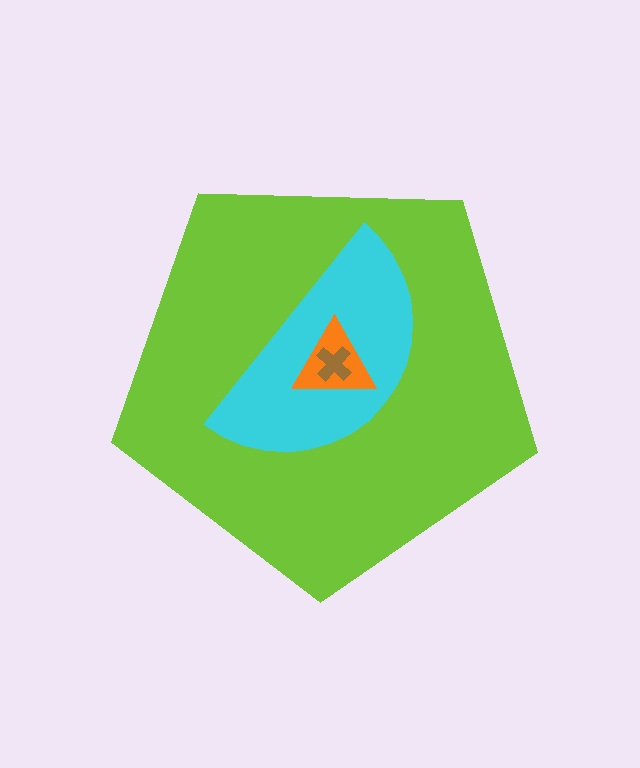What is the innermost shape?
The brown cross.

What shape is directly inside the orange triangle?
The brown cross.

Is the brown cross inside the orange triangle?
Yes.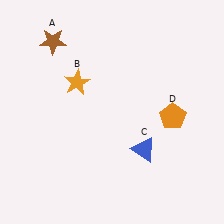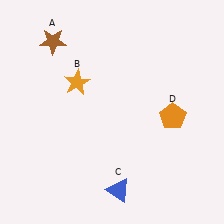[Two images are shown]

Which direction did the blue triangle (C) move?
The blue triangle (C) moved down.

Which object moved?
The blue triangle (C) moved down.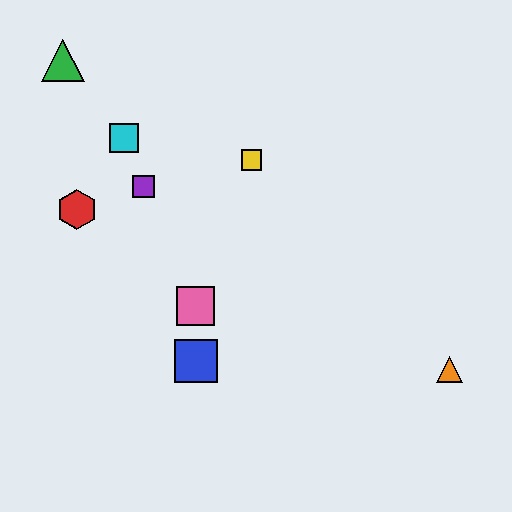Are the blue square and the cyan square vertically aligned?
No, the blue square is at x≈196 and the cyan square is at x≈124.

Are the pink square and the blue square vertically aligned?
Yes, both are at x≈196.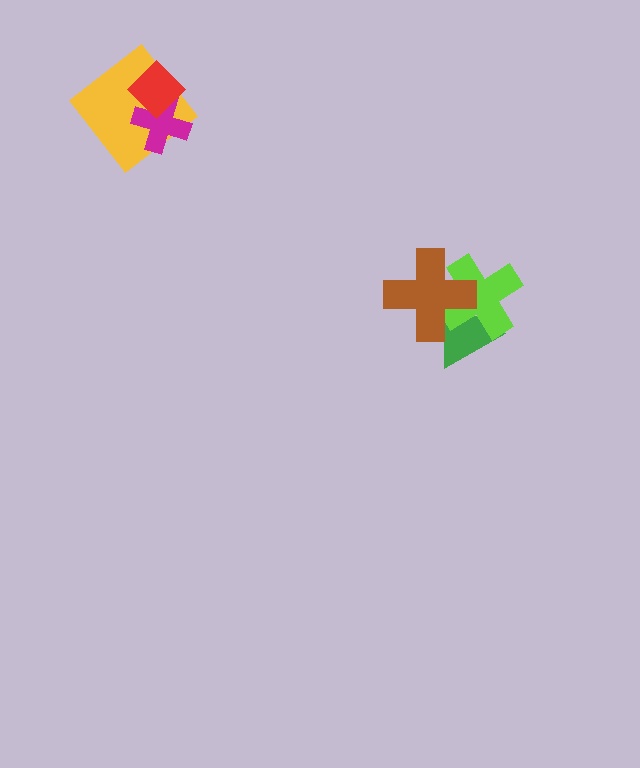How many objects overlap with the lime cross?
2 objects overlap with the lime cross.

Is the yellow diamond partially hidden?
Yes, it is partially covered by another shape.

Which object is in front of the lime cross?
The brown cross is in front of the lime cross.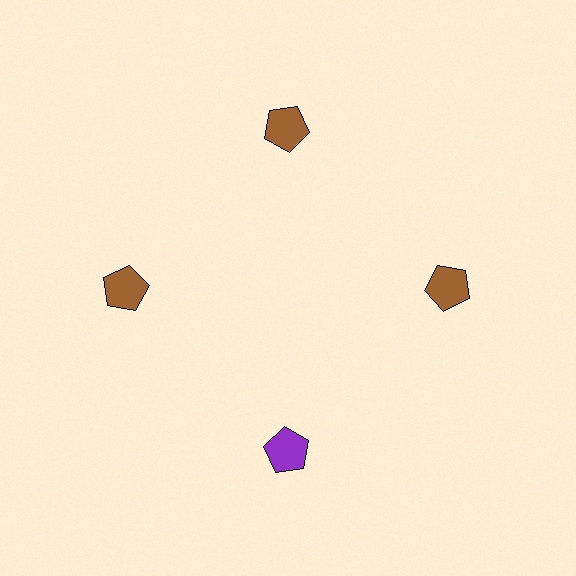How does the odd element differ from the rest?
It has a different color: purple instead of brown.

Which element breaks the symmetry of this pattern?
The purple pentagon at roughly the 6 o'clock position breaks the symmetry. All other shapes are brown pentagons.